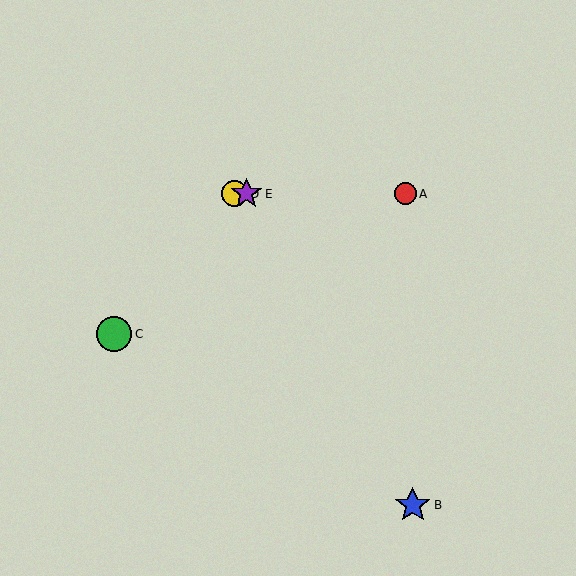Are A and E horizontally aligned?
Yes, both are at y≈194.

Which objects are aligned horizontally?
Objects A, D, E are aligned horizontally.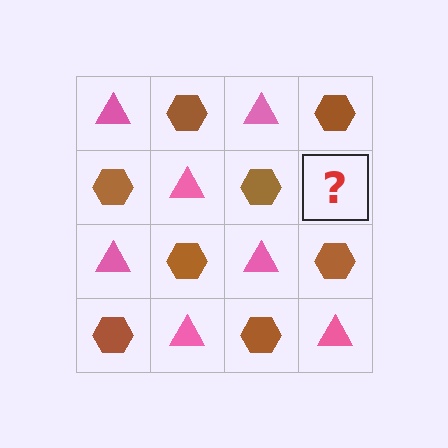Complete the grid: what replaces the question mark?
The question mark should be replaced with a pink triangle.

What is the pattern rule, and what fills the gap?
The rule is that it alternates pink triangle and brown hexagon in a checkerboard pattern. The gap should be filled with a pink triangle.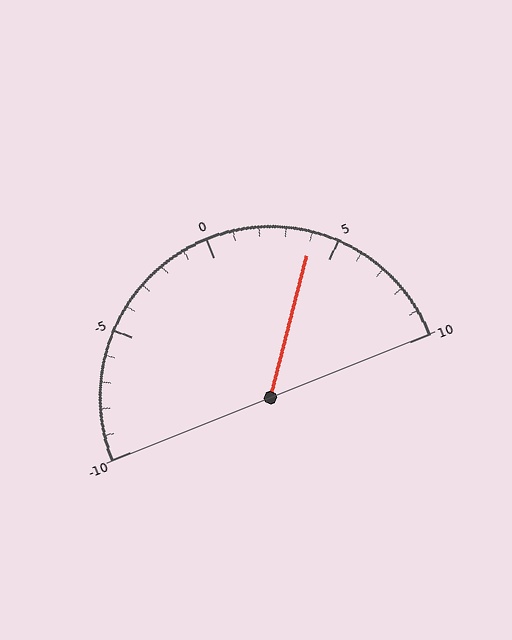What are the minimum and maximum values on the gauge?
The gauge ranges from -10 to 10.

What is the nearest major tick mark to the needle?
The nearest major tick mark is 5.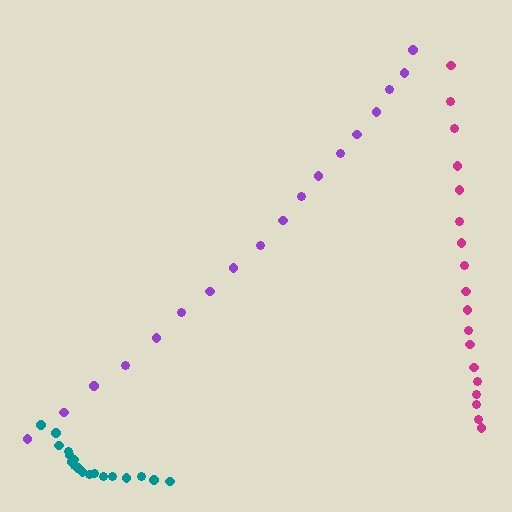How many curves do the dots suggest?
There are 3 distinct paths.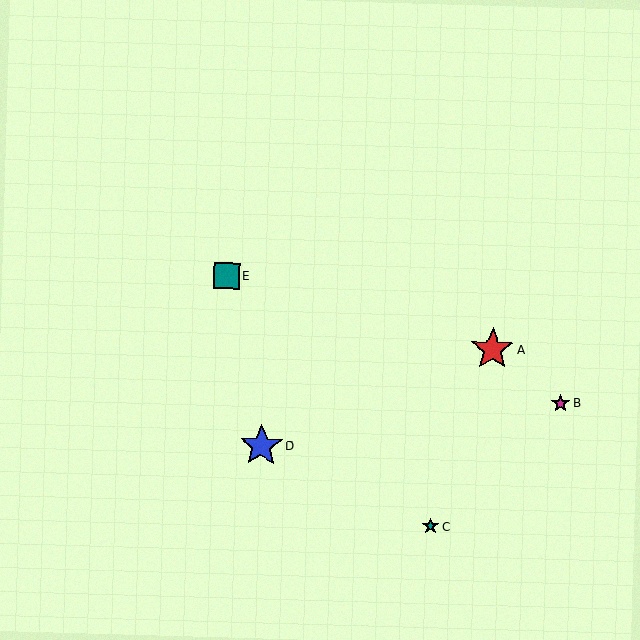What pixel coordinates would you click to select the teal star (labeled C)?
Click at (431, 526) to select the teal star C.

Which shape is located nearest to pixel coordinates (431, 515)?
The teal star (labeled C) at (431, 526) is nearest to that location.